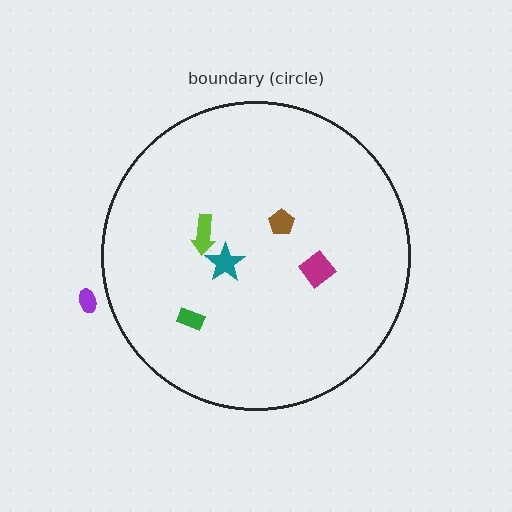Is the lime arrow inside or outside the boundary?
Inside.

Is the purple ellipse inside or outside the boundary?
Outside.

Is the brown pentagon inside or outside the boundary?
Inside.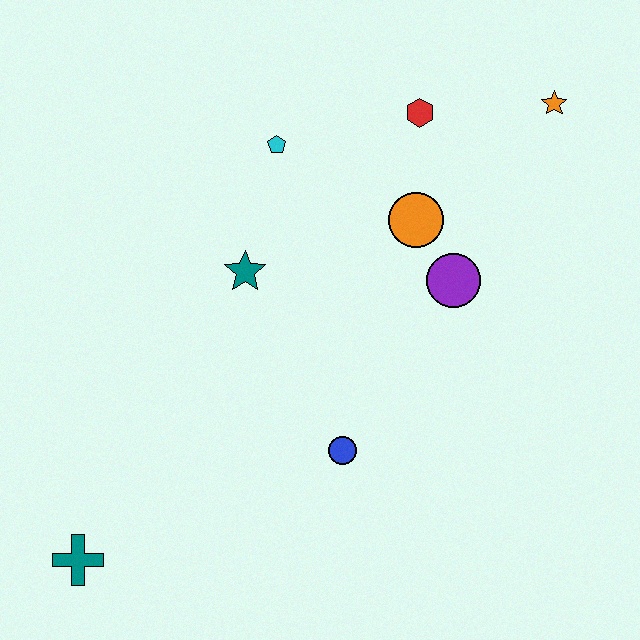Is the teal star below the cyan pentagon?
Yes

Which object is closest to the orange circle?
The purple circle is closest to the orange circle.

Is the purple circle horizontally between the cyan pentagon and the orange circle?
No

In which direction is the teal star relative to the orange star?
The teal star is to the left of the orange star.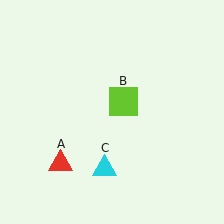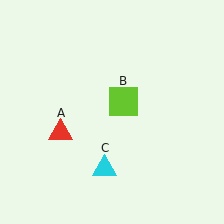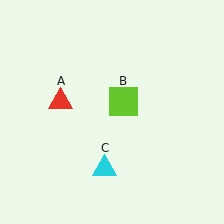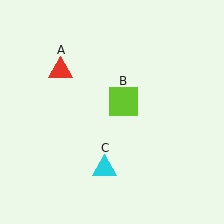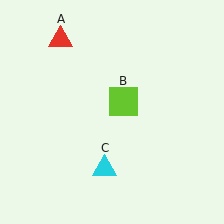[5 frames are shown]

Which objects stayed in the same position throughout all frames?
Lime square (object B) and cyan triangle (object C) remained stationary.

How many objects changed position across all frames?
1 object changed position: red triangle (object A).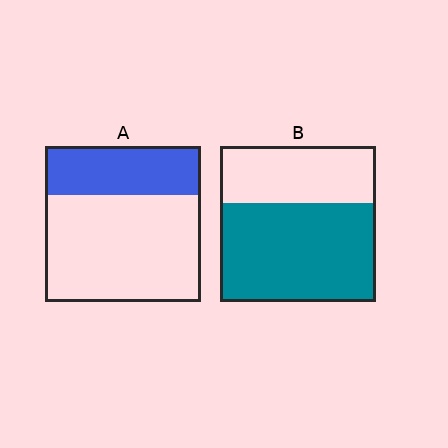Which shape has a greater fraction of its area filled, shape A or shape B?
Shape B.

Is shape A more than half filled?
No.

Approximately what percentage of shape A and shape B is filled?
A is approximately 30% and B is approximately 65%.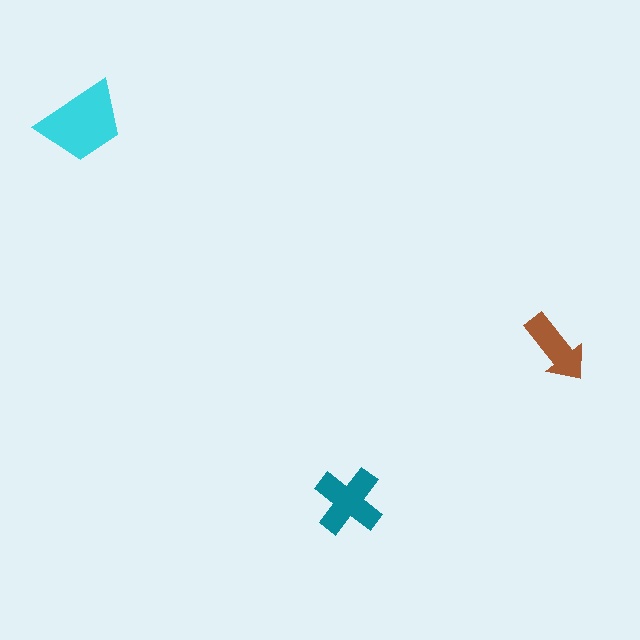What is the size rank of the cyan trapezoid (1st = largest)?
1st.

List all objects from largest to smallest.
The cyan trapezoid, the teal cross, the brown arrow.